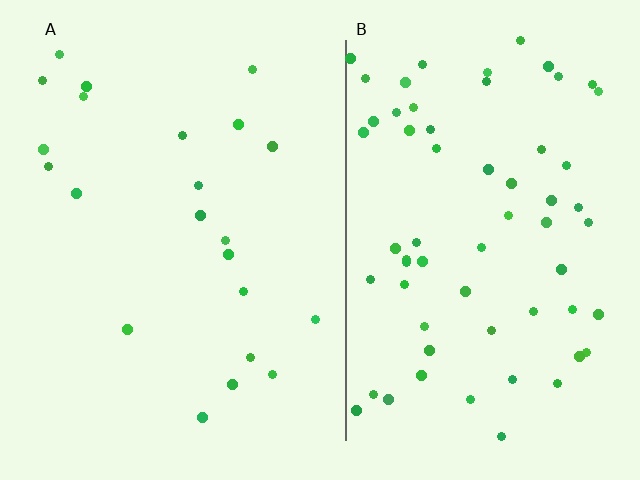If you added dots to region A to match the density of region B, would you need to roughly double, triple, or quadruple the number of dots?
Approximately triple.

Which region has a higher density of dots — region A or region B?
B (the right).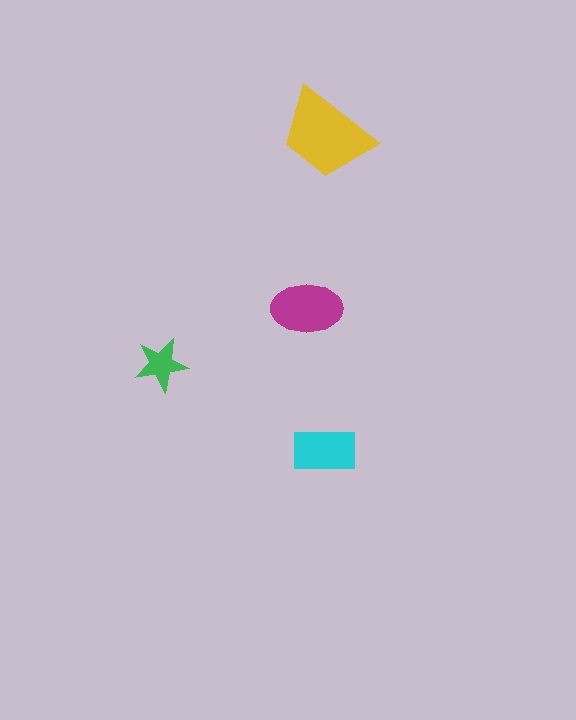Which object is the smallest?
The green star.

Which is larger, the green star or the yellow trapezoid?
The yellow trapezoid.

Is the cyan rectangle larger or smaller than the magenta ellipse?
Smaller.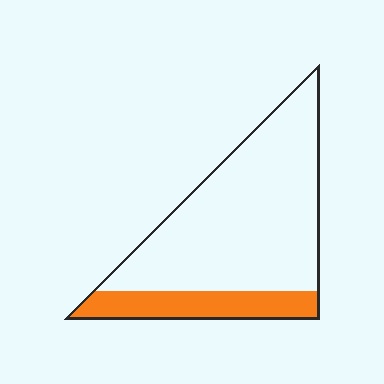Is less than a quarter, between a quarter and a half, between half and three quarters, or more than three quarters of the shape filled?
Less than a quarter.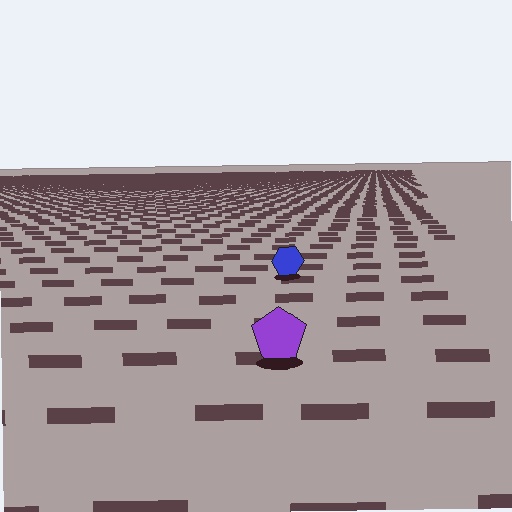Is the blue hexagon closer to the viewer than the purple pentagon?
No. The purple pentagon is closer — you can tell from the texture gradient: the ground texture is coarser near it.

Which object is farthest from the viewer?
The blue hexagon is farthest from the viewer. It appears smaller and the ground texture around it is denser.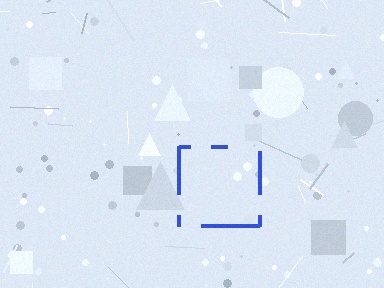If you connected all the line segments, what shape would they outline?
They would outline a square.